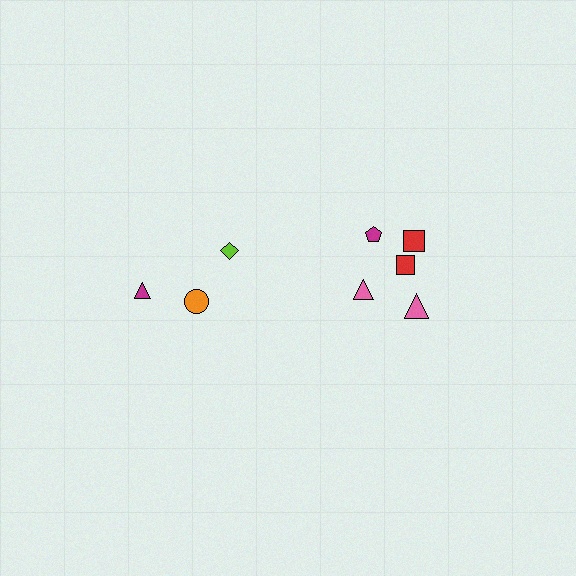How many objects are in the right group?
There are 5 objects.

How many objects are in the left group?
There are 3 objects.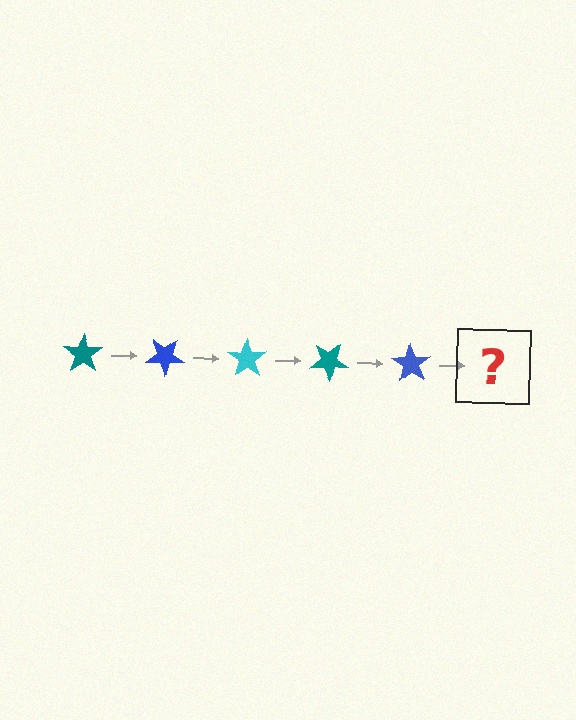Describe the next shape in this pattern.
It should be a cyan star, rotated 175 degrees from the start.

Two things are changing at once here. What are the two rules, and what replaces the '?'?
The two rules are that it rotates 35 degrees each step and the color cycles through teal, blue, and cyan. The '?' should be a cyan star, rotated 175 degrees from the start.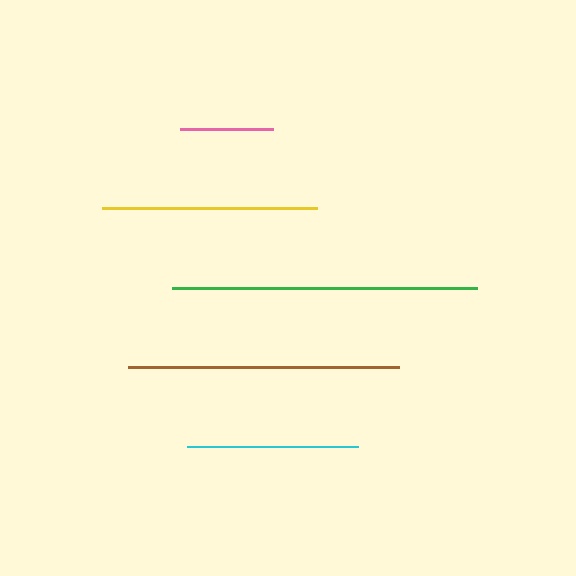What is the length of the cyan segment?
The cyan segment is approximately 170 pixels long.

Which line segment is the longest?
The green line is the longest at approximately 305 pixels.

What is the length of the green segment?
The green segment is approximately 305 pixels long.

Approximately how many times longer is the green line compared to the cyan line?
The green line is approximately 1.8 times the length of the cyan line.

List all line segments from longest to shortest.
From longest to shortest: green, brown, yellow, cyan, pink.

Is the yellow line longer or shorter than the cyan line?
The yellow line is longer than the cyan line.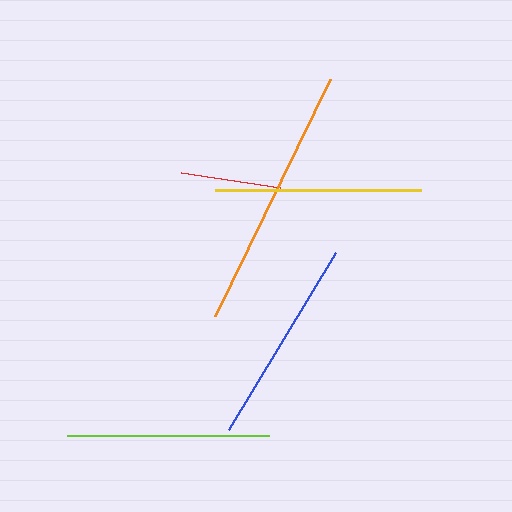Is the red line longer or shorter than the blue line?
The blue line is longer than the red line.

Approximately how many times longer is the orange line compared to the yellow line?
The orange line is approximately 1.3 times the length of the yellow line.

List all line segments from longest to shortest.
From longest to shortest: orange, blue, yellow, lime, red.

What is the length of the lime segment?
The lime segment is approximately 203 pixels long.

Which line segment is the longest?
The orange line is the longest at approximately 264 pixels.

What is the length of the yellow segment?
The yellow segment is approximately 206 pixels long.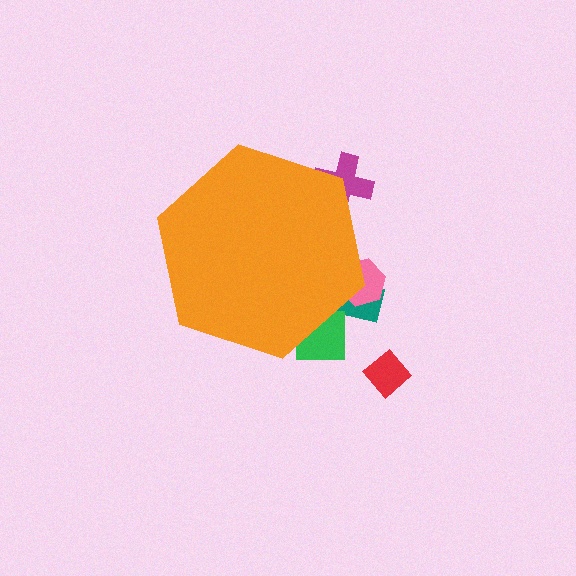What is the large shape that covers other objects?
An orange hexagon.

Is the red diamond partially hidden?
No, the red diamond is fully visible.